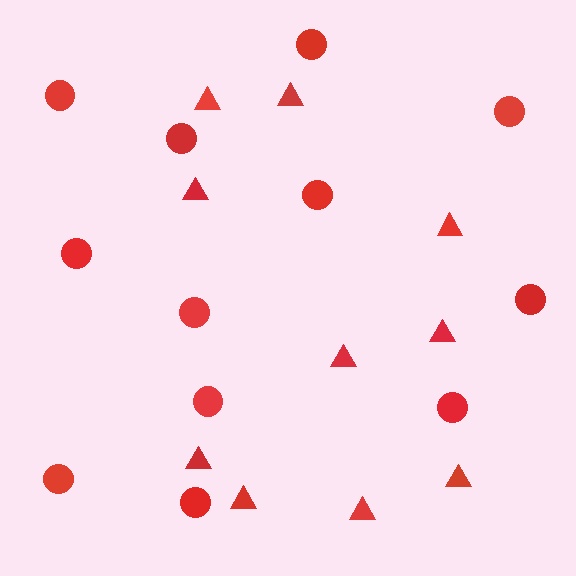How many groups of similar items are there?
There are 2 groups: one group of triangles (10) and one group of circles (12).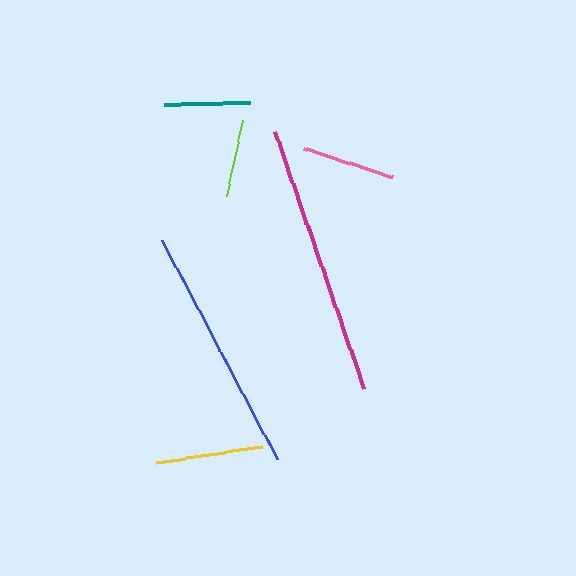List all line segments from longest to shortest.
From longest to shortest: magenta, blue, yellow, pink, teal, lime.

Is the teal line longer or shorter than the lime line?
The teal line is longer than the lime line.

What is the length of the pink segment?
The pink segment is approximately 94 pixels long.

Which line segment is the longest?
The magenta line is the longest at approximately 272 pixels.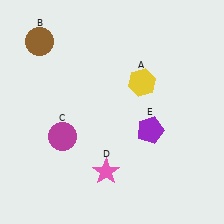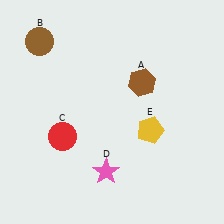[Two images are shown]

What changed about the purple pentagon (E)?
In Image 1, E is purple. In Image 2, it changed to yellow.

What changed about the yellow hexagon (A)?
In Image 1, A is yellow. In Image 2, it changed to brown.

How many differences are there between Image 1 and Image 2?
There are 3 differences between the two images.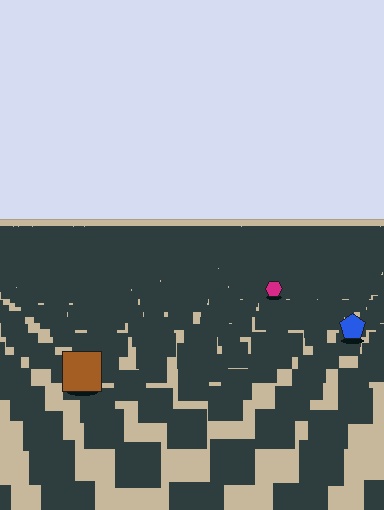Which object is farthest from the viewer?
The magenta hexagon is farthest from the viewer. It appears smaller and the ground texture around it is denser.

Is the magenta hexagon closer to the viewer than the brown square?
No. The brown square is closer — you can tell from the texture gradient: the ground texture is coarser near it.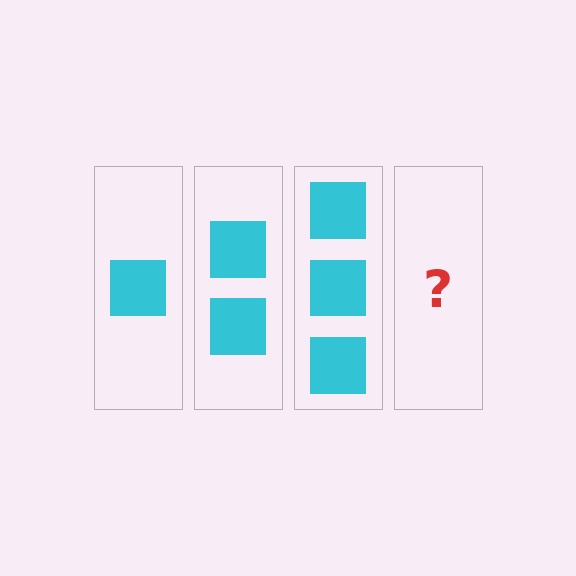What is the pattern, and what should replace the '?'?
The pattern is that each step adds one more square. The '?' should be 4 squares.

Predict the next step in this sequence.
The next step is 4 squares.